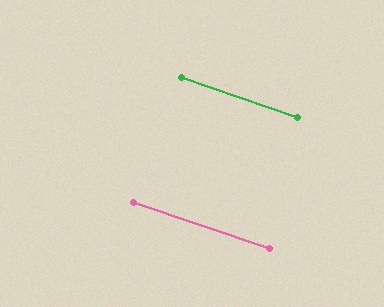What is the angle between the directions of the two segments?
Approximately 0 degrees.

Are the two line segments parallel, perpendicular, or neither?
Parallel — their directions differ by only 0.2°.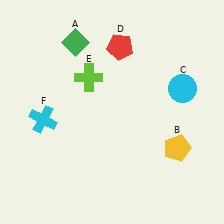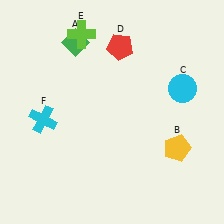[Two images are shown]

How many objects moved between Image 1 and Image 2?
1 object moved between the two images.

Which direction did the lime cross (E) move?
The lime cross (E) moved up.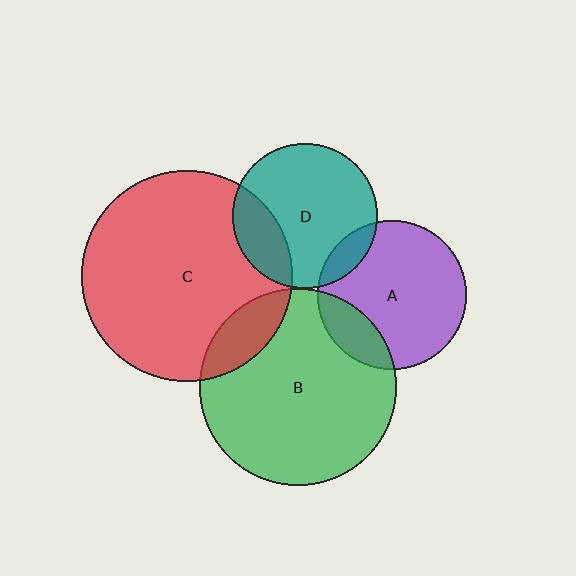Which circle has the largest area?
Circle C (red).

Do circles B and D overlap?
Yes.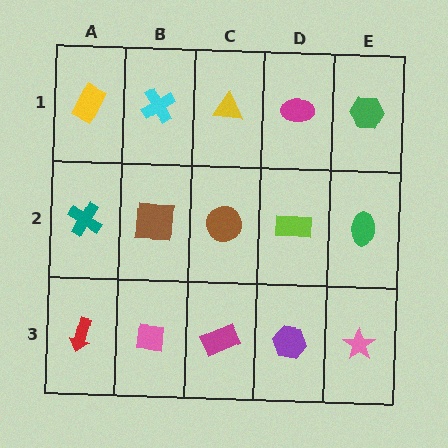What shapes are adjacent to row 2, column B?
A cyan cross (row 1, column B), a pink square (row 3, column B), a teal cross (row 2, column A), a brown circle (row 2, column C).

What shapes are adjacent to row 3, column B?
A brown square (row 2, column B), a red arrow (row 3, column A), a magenta rectangle (row 3, column C).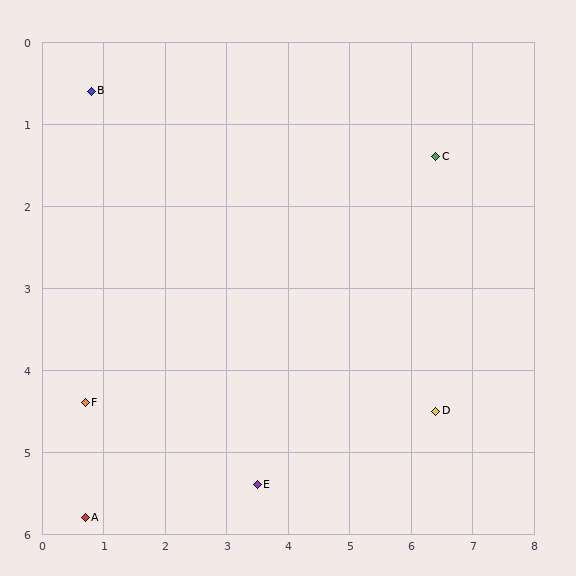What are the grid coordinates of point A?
Point A is at approximately (0.7, 5.8).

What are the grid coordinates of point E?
Point E is at approximately (3.5, 5.4).